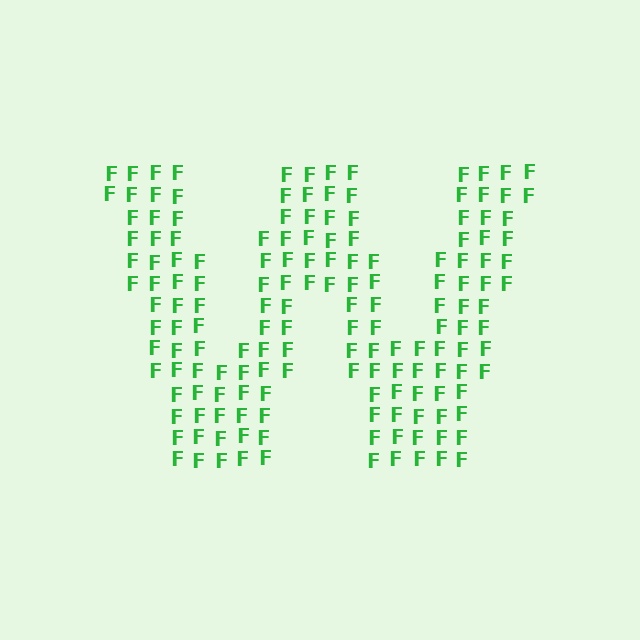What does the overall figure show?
The overall figure shows the letter W.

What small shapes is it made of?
It is made of small letter F's.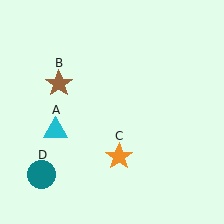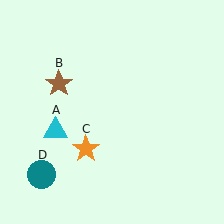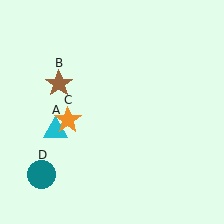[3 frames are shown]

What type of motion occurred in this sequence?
The orange star (object C) rotated clockwise around the center of the scene.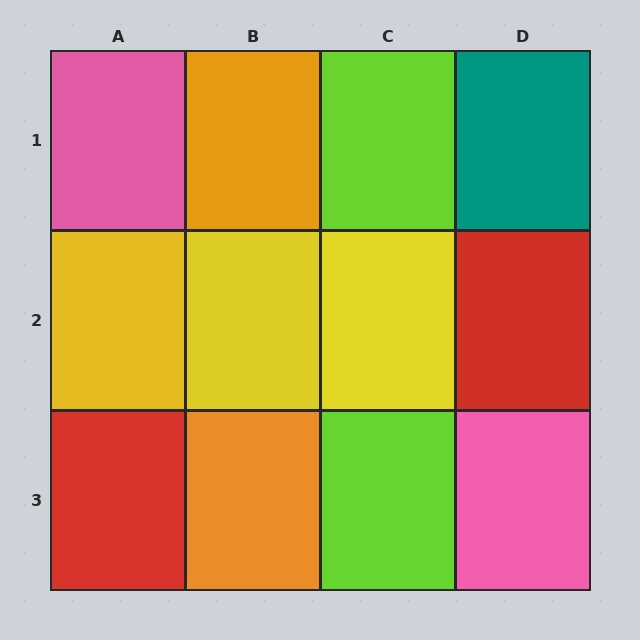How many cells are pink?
2 cells are pink.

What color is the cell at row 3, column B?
Orange.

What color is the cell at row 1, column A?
Pink.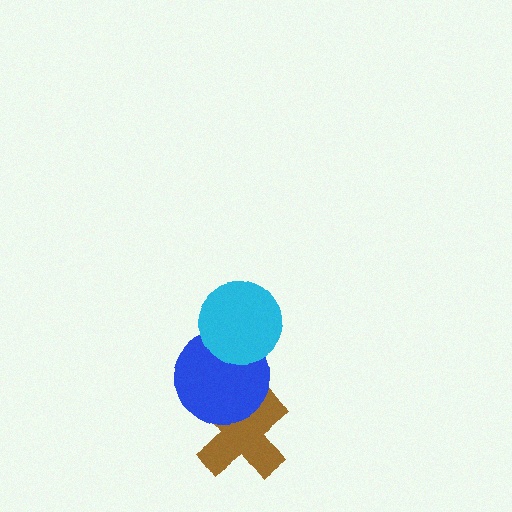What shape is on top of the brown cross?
The blue circle is on top of the brown cross.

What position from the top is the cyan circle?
The cyan circle is 1st from the top.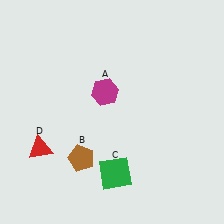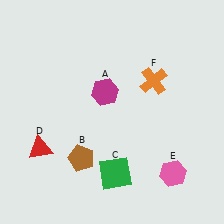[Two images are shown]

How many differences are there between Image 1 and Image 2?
There are 2 differences between the two images.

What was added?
A pink hexagon (E), an orange cross (F) were added in Image 2.